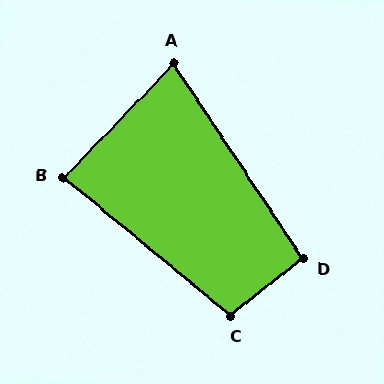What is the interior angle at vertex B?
Approximately 85 degrees (approximately right).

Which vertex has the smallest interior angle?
A, at approximately 78 degrees.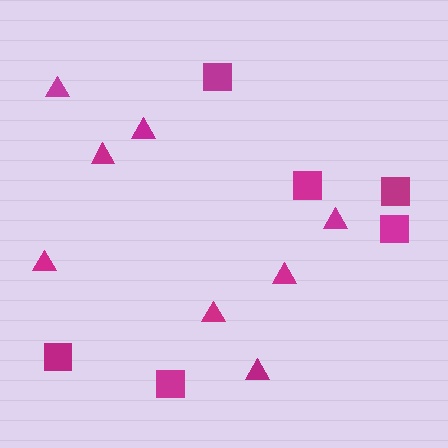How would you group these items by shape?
There are 2 groups: one group of triangles (8) and one group of squares (6).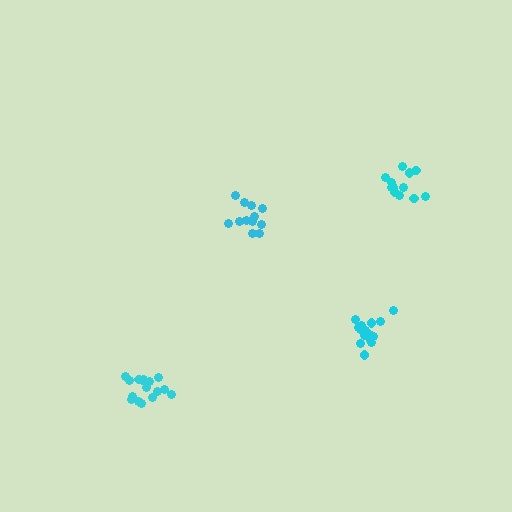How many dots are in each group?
Group 1: 16 dots, Group 2: 17 dots, Group 3: 12 dots, Group 4: 12 dots (57 total).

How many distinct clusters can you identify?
There are 4 distinct clusters.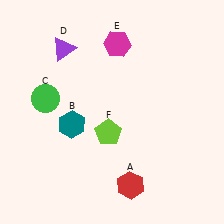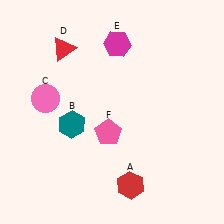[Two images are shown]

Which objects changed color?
C changed from green to pink. D changed from purple to red. F changed from lime to pink.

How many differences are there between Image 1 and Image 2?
There are 3 differences between the two images.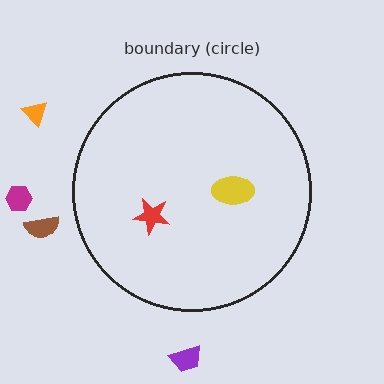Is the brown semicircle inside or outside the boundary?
Outside.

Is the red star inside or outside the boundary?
Inside.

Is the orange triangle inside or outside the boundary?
Outside.